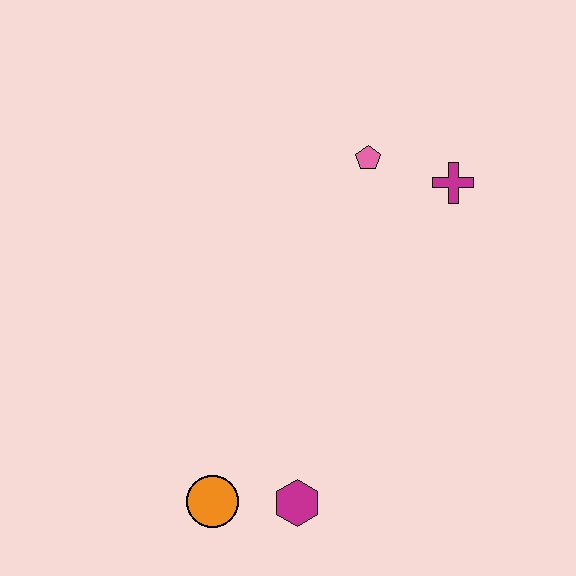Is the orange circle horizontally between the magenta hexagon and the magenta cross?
No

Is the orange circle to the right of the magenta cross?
No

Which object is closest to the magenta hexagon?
The orange circle is closest to the magenta hexagon.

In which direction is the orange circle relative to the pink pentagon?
The orange circle is below the pink pentagon.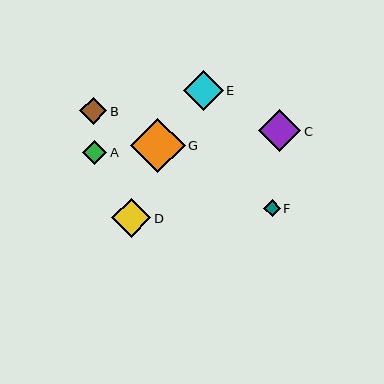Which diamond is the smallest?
Diamond F is the smallest with a size of approximately 16 pixels.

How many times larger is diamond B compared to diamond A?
Diamond B is approximately 1.1 times the size of diamond A.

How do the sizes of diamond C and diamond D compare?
Diamond C and diamond D are approximately the same size.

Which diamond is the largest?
Diamond G is the largest with a size of approximately 54 pixels.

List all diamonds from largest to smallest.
From largest to smallest: G, C, E, D, B, A, F.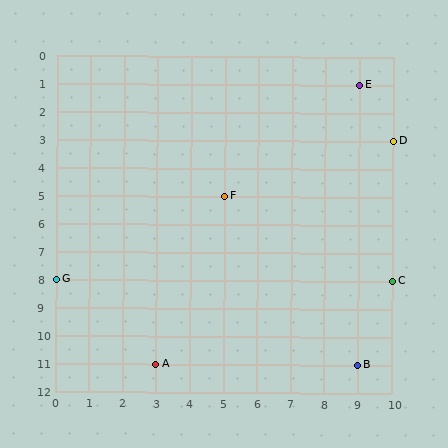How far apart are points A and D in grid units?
Points A and D are 7 columns and 8 rows apart (about 10.6 grid units diagonally).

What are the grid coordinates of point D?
Point D is at grid coordinates (10, 3).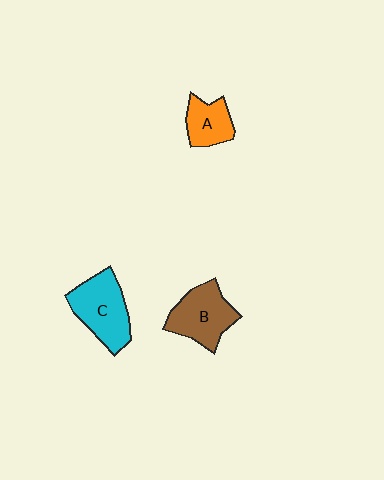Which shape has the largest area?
Shape C (cyan).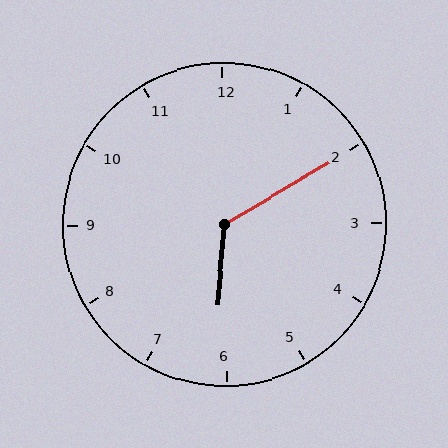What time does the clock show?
6:10.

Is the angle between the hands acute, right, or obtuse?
It is obtuse.